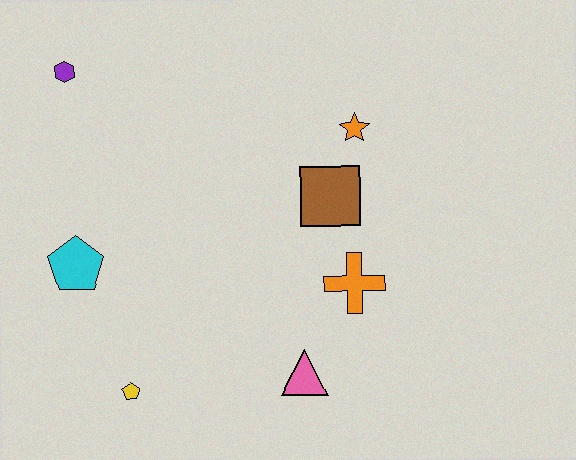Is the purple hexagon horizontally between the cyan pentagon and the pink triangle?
No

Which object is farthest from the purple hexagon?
The pink triangle is farthest from the purple hexagon.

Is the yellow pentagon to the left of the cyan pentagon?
No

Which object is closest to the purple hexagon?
The cyan pentagon is closest to the purple hexagon.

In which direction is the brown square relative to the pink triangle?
The brown square is above the pink triangle.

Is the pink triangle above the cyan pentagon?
No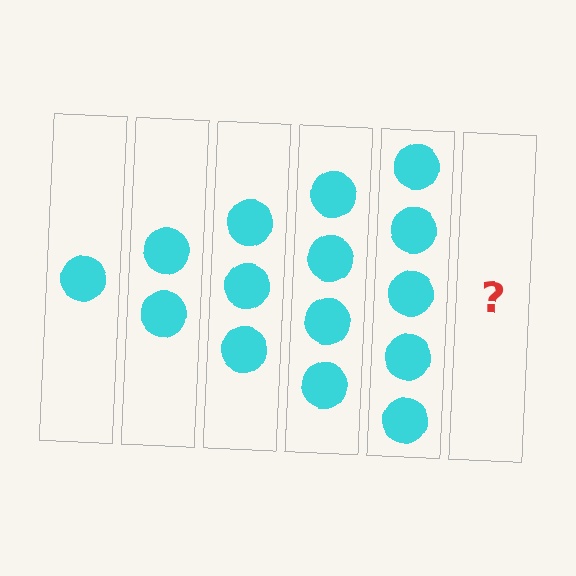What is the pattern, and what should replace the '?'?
The pattern is that each step adds one more circle. The '?' should be 6 circles.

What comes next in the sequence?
The next element should be 6 circles.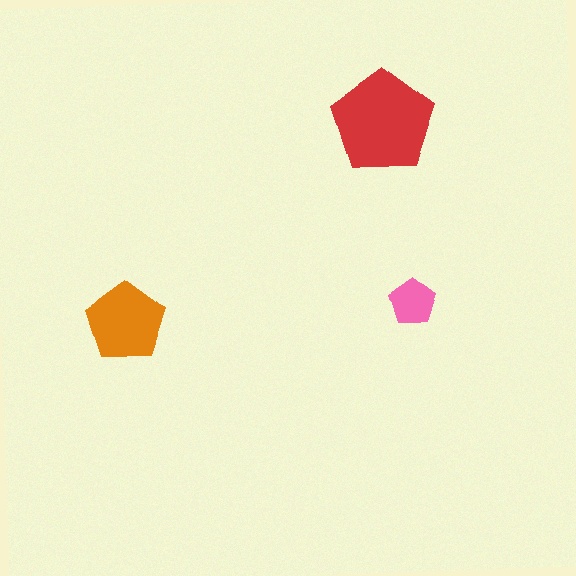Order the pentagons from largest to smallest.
the red one, the orange one, the pink one.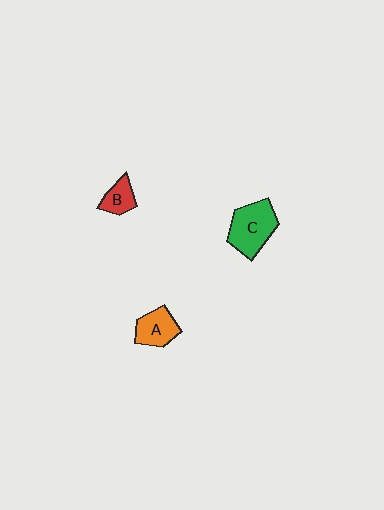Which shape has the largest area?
Shape C (green).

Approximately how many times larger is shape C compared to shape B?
Approximately 2.2 times.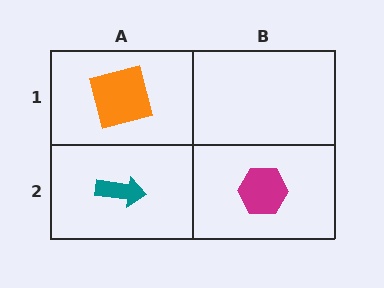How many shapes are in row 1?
1 shape.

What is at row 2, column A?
A teal arrow.